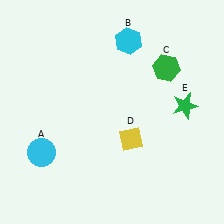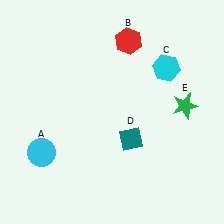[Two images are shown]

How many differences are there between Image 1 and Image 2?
There are 3 differences between the two images.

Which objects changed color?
B changed from cyan to red. C changed from green to cyan. D changed from yellow to teal.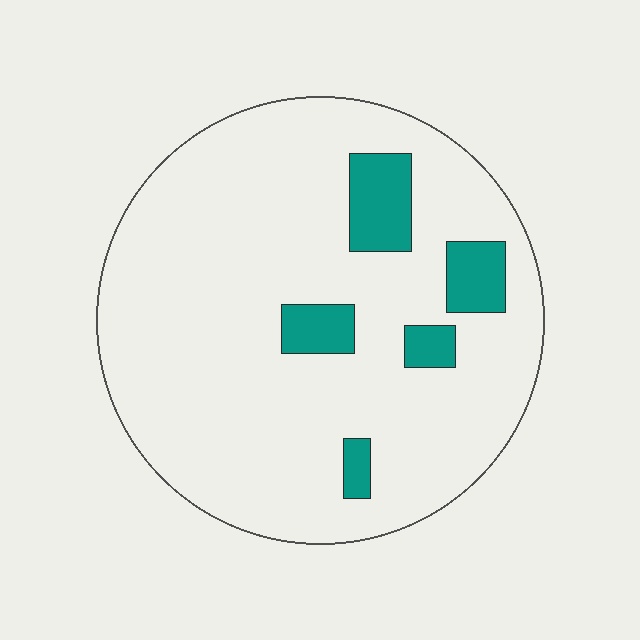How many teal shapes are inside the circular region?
5.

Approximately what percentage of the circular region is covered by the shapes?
Approximately 10%.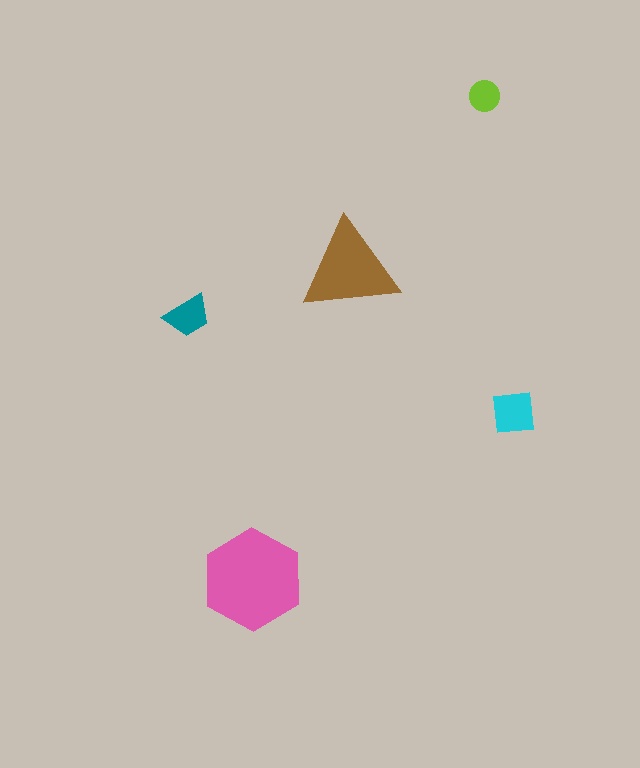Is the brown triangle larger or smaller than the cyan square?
Larger.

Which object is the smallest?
The lime circle.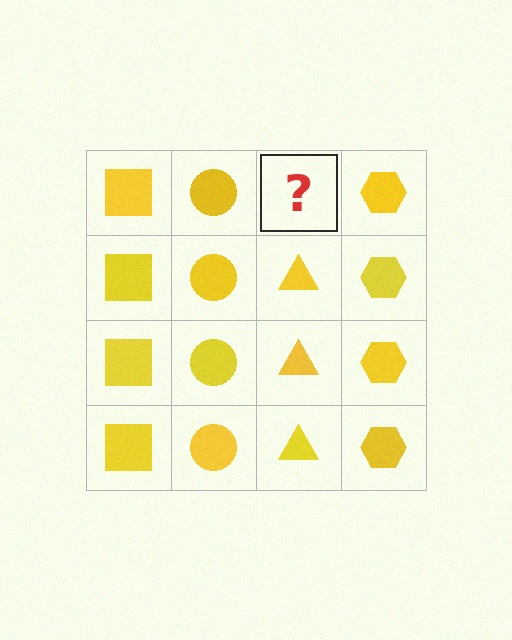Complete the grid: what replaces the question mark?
The question mark should be replaced with a yellow triangle.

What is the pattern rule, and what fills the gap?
The rule is that each column has a consistent shape. The gap should be filled with a yellow triangle.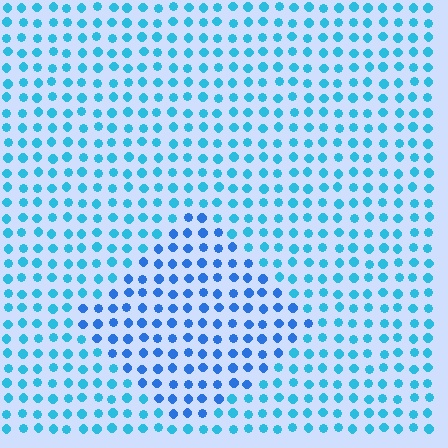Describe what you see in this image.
The image is filled with small cyan elements in a uniform arrangement. A diamond-shaped region is visible where the elements are tinted to a slightly different hue, forming a subtle color boundary.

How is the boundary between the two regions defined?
The boundary is defined purely by a slight shift in hue (about 25 degrees). Spacing, size, and orientation are identical on both sides.